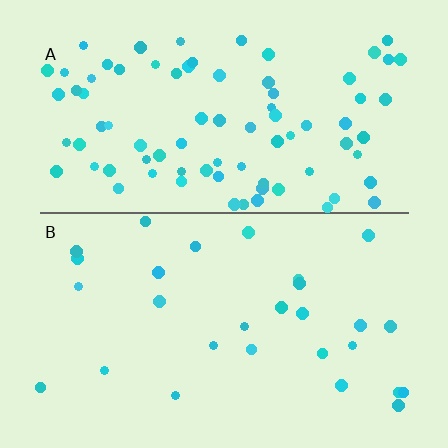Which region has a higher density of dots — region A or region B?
A (the top).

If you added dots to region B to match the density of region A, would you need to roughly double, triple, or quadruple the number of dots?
Approximately triple.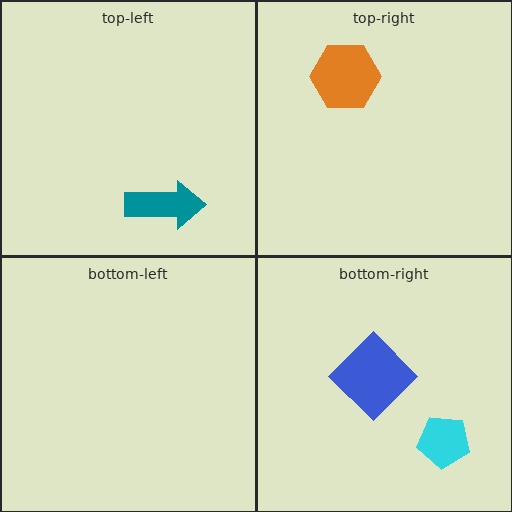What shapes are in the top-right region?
The orange hexagon.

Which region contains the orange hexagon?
The top-right region.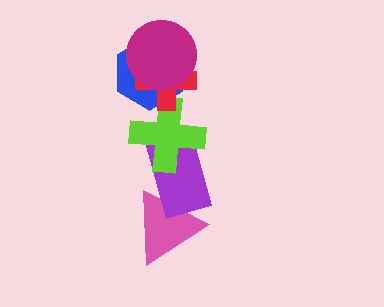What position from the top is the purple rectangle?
The purple rectangle is 5th from the top.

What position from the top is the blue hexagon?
The blue hexagon is 3rd from the top.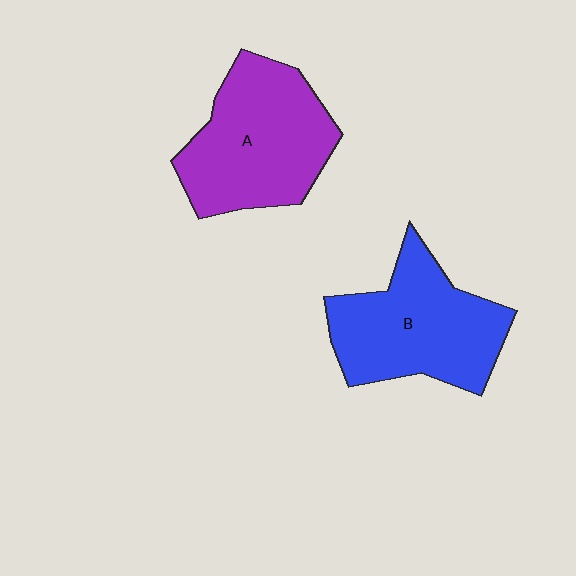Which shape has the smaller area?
Shape B (blue).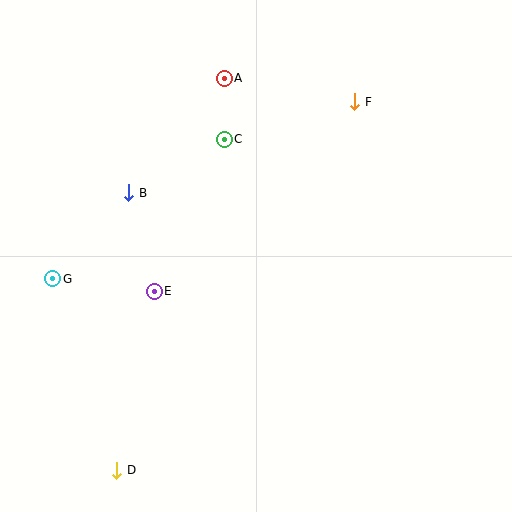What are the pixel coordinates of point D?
Point D is at (117, 470).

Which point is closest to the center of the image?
Point E at (154, 291) is closest to the center.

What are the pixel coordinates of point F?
Point F is at (355, 102).